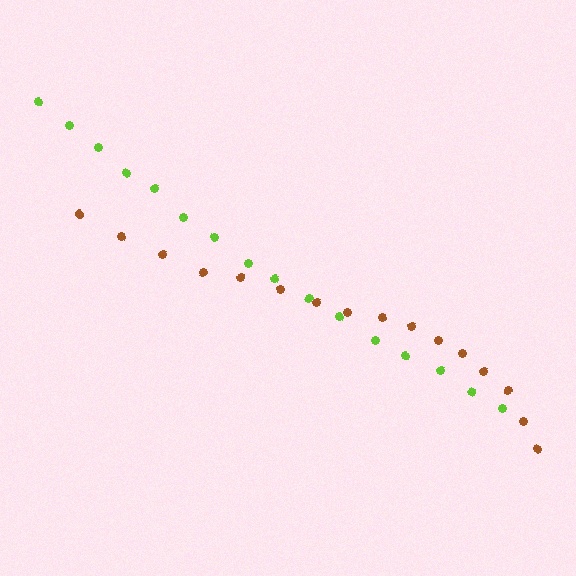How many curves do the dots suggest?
There are 2 distinct paths.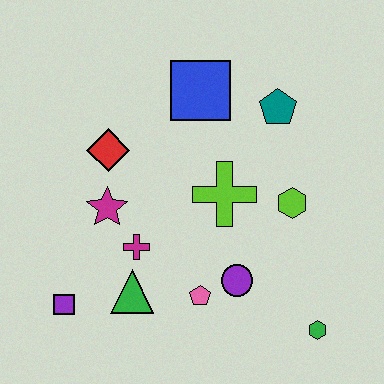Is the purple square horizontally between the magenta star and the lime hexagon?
No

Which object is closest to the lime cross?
The lime hexagon is closest to the lime cross.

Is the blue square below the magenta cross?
No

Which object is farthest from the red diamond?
The green hexagon is farthest from the red diamond.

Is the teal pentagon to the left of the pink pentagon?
No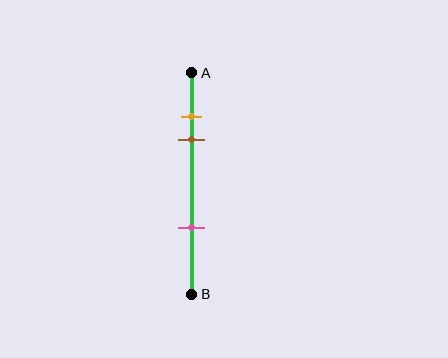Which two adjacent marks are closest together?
The orange and brown marks are the closest adjacent pair.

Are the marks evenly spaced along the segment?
No, the marks are not evenly spaced.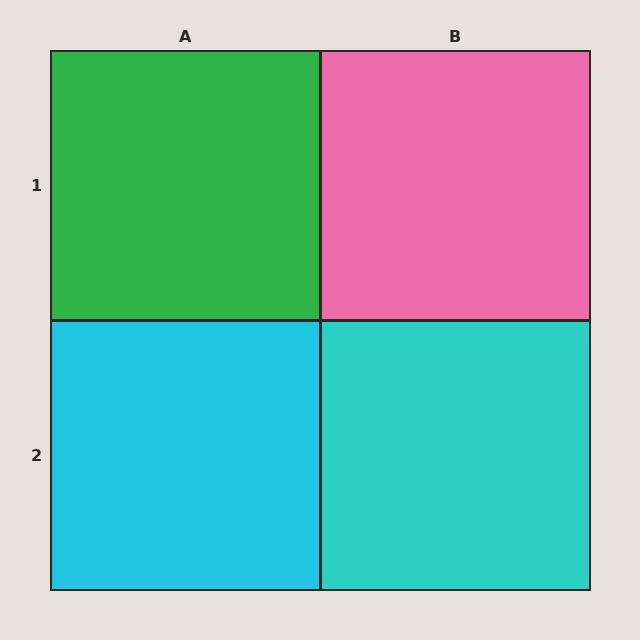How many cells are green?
1 cell is green.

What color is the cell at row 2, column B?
Cyan.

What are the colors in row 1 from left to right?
Green, pink.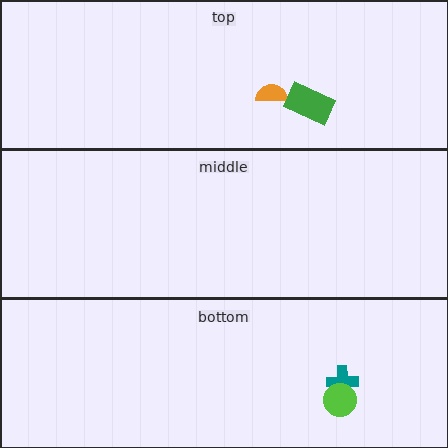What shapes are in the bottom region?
The teal cross, the lime circle.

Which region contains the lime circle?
The bottom region.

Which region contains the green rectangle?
The top region.